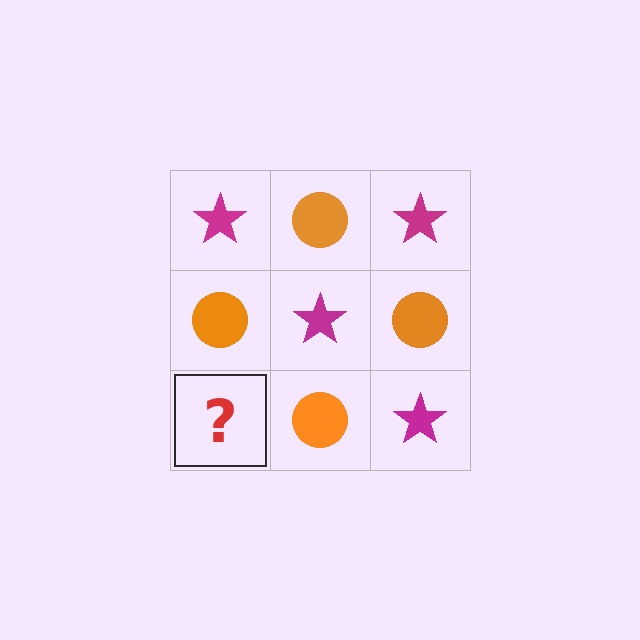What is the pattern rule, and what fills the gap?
The rule is that it alternates magenta star and orange circle in a checkerboard pattern. The gap should be filled with a magenta star.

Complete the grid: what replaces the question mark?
The question mark should be replaced with a magenta star.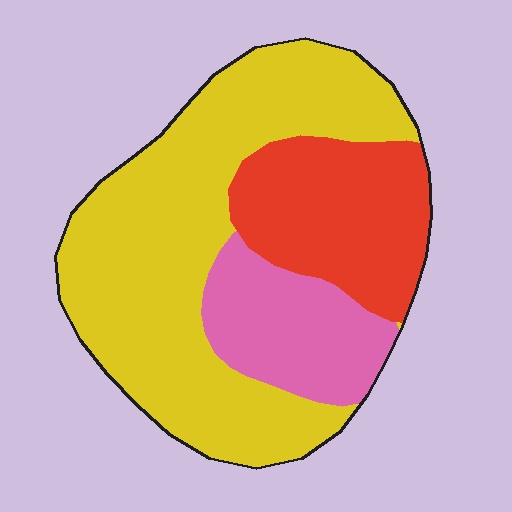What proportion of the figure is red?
Red takes up about one quarter (1/4) of the figure.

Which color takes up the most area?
Yellow, at roughly 60%.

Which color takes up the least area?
Pink, at roughly 20%.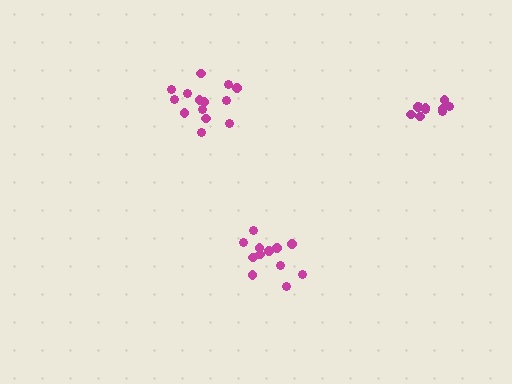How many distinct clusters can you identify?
There are 3 distinct clusters.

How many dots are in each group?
Group 1: 12 dots, Group 2: 14 dots, Group 3: 10 dots (36 total).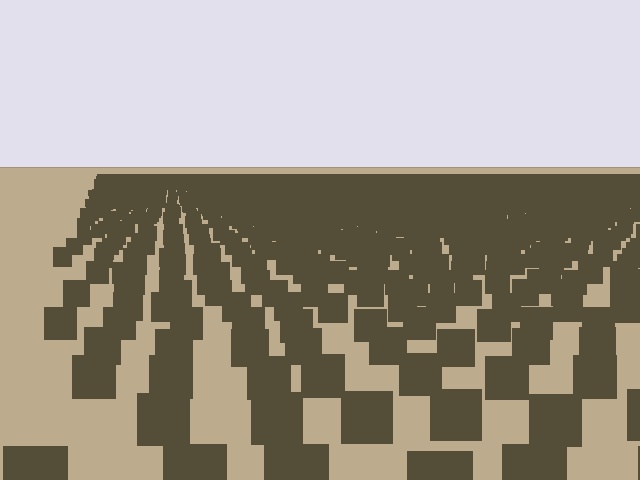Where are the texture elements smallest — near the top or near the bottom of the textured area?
Near the top.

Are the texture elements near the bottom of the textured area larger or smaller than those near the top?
Larger. Near the bottom, elements are closer to the viewer and appear at a bigger on-screen size.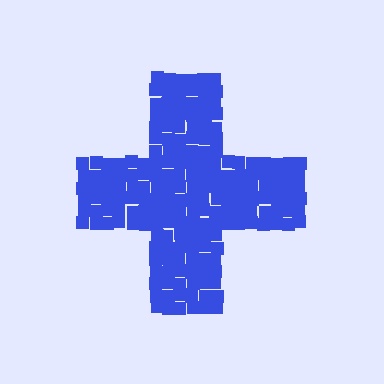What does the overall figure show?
The overall figure shows a cross.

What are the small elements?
The small elements are squares.